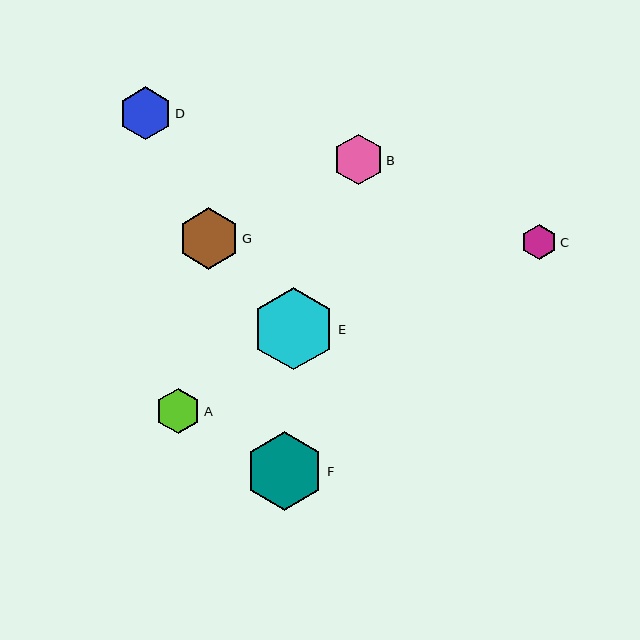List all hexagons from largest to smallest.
From largest to smallest: E, F, G, D, B, A, C.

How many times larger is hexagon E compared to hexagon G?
Hexagon E is approximately 1.3 times the size of hexagon G.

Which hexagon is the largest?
Hexagon E is the largest with a size of approximately 83 pixels.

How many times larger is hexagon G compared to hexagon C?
Hexagon G is approximately 1.7 times the size of hexagon C.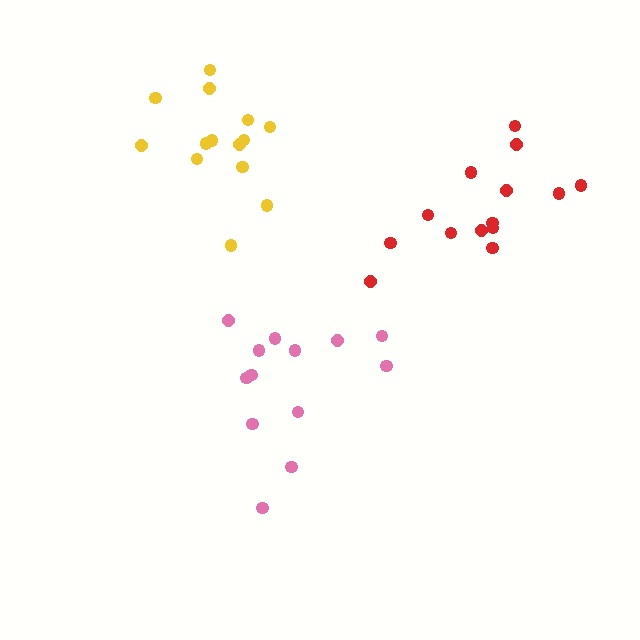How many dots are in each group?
Group 1: 13 dots, Group 2: 14 dots, Group 3: 14 dots (41 total).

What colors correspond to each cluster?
The clusters are colored: pink, red, yellow.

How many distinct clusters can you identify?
There are 3 distinct clusters.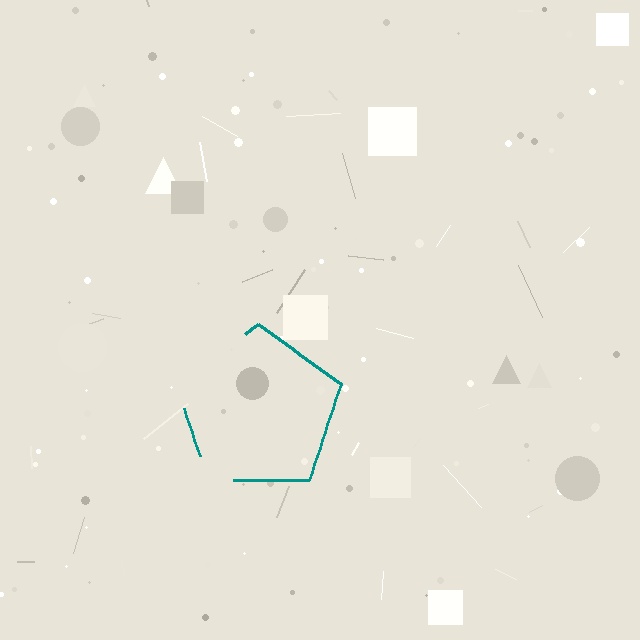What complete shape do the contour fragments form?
The contour fragments form a pentagon.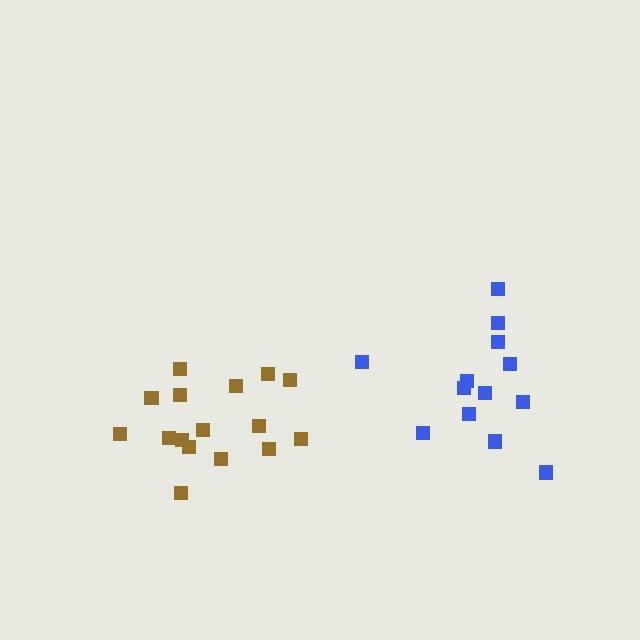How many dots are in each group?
Group 1: 13 dots, Group 2: 16 dots (29 total).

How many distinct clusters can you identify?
There are 2 distinct clusters.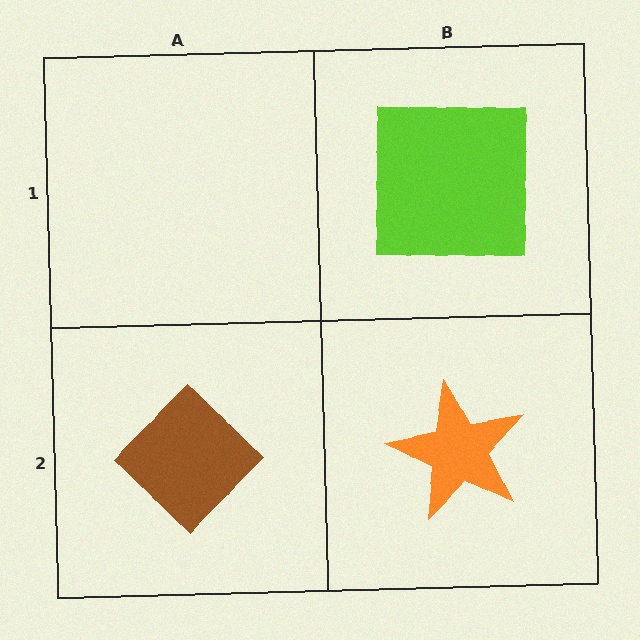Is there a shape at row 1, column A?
No, that cell is empty.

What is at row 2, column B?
An orange star.